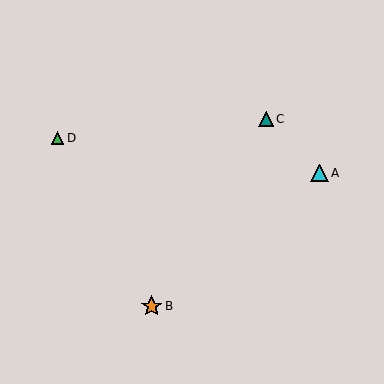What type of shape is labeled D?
Shape D is a green triangle.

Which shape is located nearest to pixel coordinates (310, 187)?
The cyan triangle (labeled A) at (319, 173) is nearest to that location.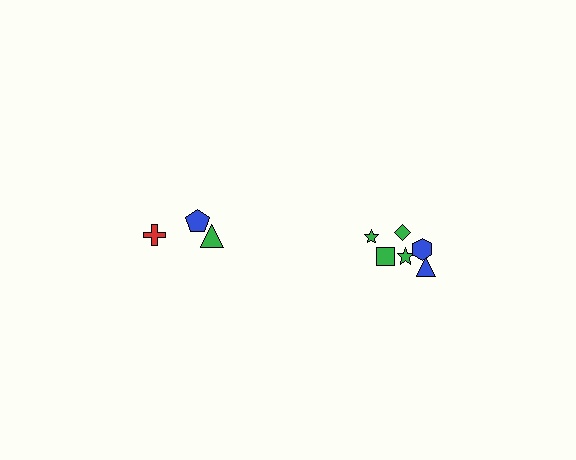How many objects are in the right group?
There are 6 objects.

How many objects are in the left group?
There are 3 objects.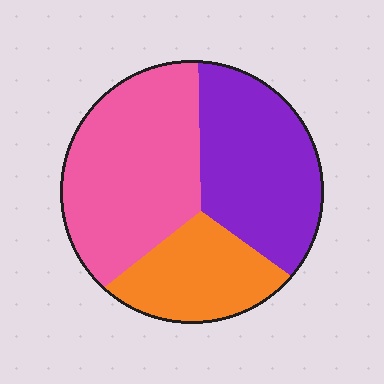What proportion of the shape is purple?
Purple takes up about one third (1/3) of the shape.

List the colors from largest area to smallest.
From largest to smallest: pink, purple, orange.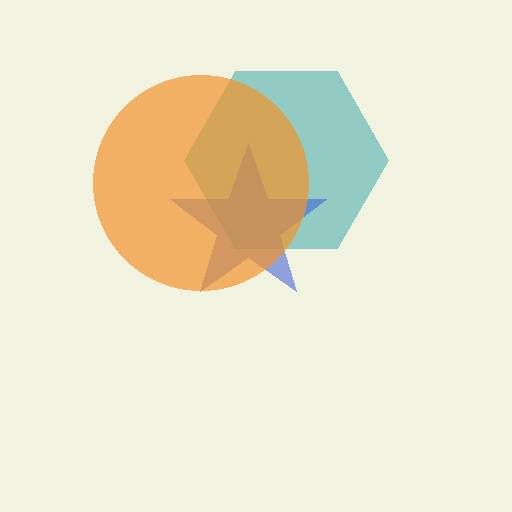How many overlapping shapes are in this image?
There are 3 overlapping shapes in the image.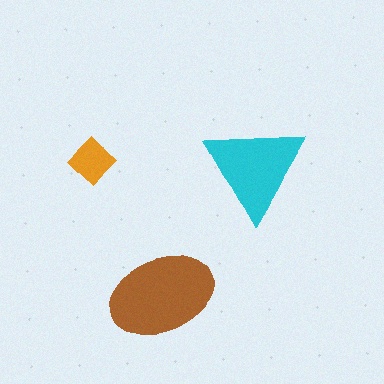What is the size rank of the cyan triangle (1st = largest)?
2nd.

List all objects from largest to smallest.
The brown ellipse, the cyan triangle, the orange diamond.